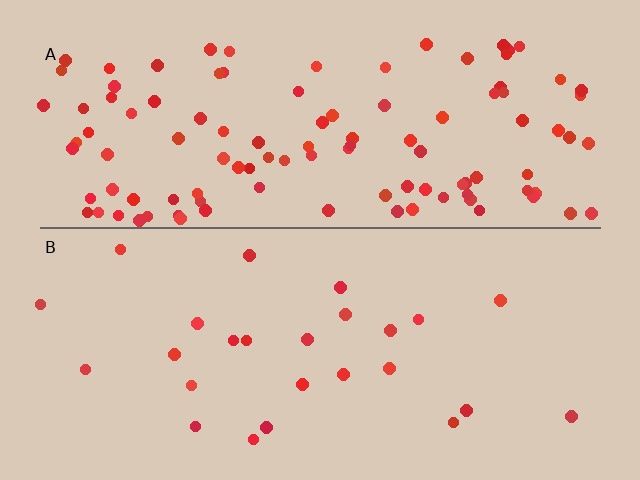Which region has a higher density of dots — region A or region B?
A (the top).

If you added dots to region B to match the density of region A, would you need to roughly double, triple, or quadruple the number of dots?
Approximately quadruple.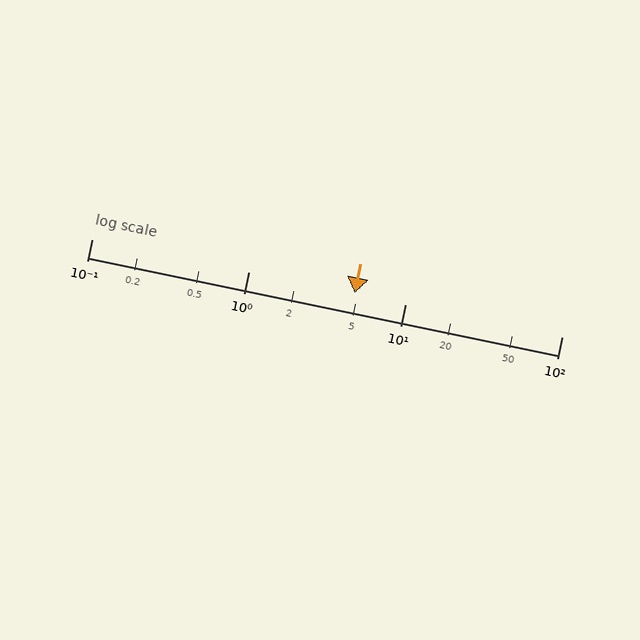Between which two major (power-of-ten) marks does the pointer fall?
The pointer is between 1 and 10.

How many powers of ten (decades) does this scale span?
The scale spans 3 decades, from 0.1 to 100.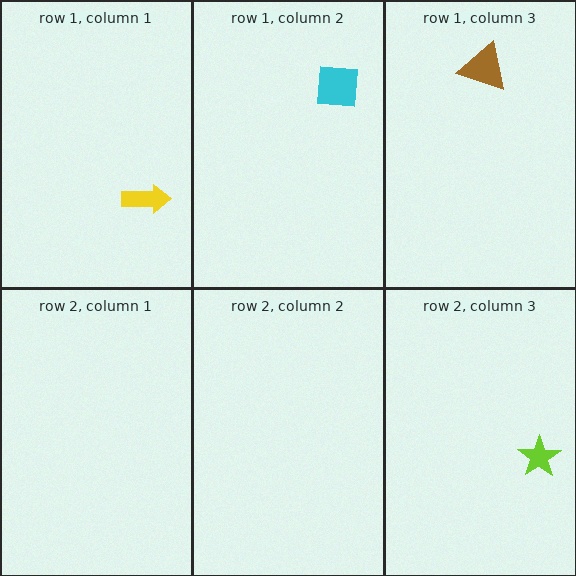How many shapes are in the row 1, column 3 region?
1.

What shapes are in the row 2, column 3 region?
The lime star.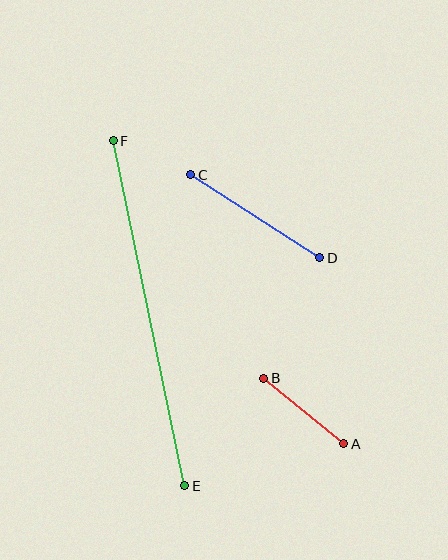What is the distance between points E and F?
The distance is approximately 352 pixels.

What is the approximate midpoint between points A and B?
The midpoint is at approximately (304, 411) pixels.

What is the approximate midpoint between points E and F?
The midpoint is at approximately (149, 313) pixels.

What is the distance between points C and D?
The distance is approximately 153 pixels.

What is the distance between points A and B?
The distance is approximately 104 pixels.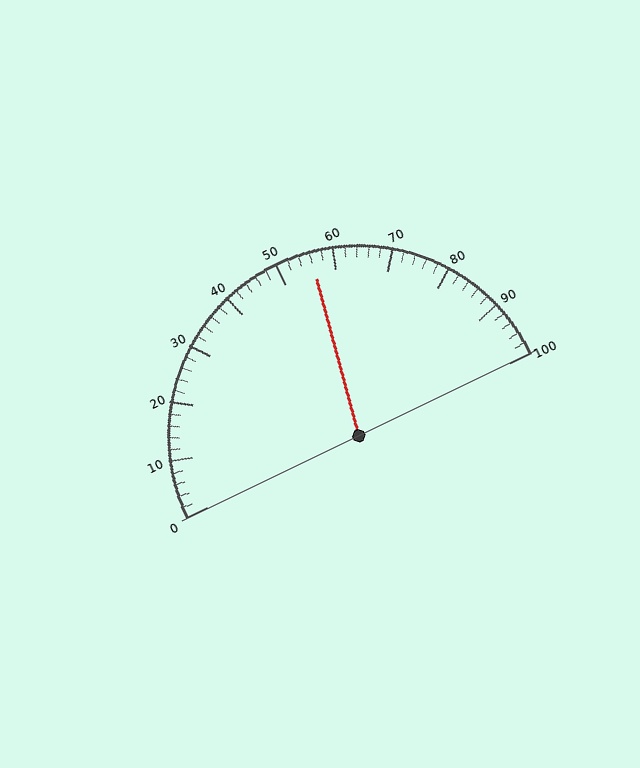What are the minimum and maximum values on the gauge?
The gauge ranges from 0 to 100.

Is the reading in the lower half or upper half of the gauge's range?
The reading is in the upper half of the range (0 to 100).